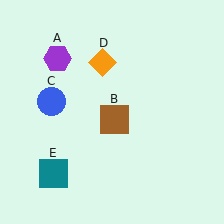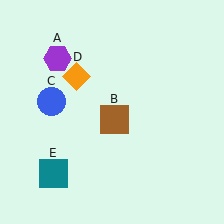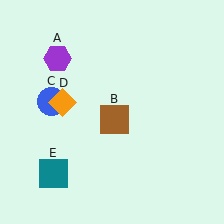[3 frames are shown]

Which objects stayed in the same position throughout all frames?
Purple hexagon (object A) and brown square (object B) and blue circle (object C) and teal square (object E) remained stationary.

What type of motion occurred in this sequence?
The orange diamond (object D) rotated counterclockwise around the center of the scene.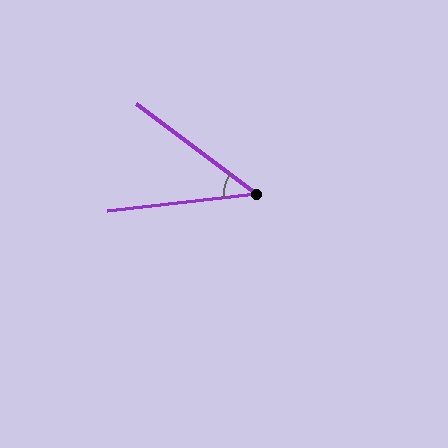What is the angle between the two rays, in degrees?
Approximately 43 degrees.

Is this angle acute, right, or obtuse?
It is acute.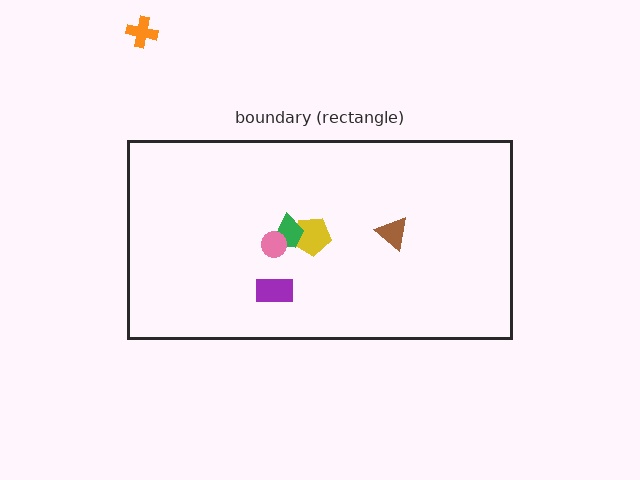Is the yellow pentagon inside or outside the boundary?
Inside.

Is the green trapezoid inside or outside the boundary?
Inside.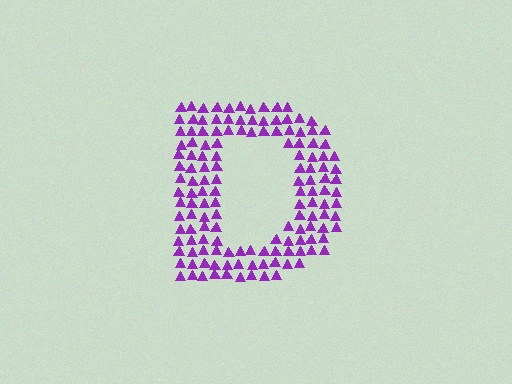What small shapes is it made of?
It is made of small triangles.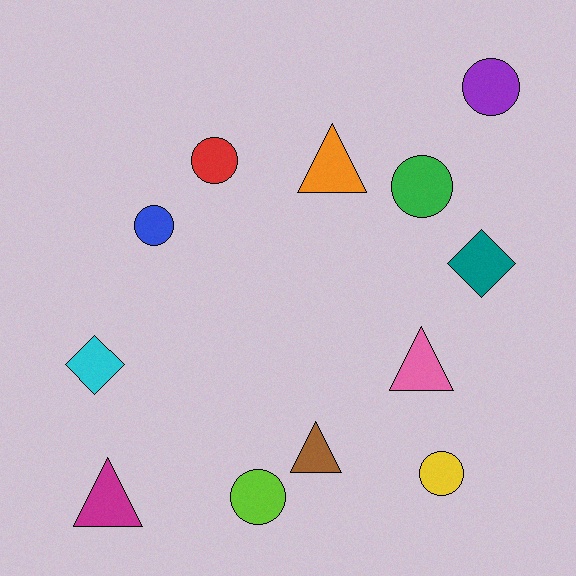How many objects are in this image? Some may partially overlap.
There are 12 objects.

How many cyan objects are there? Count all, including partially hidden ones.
There is 1 cyan object.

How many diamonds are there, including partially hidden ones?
There are 2 diamonds.